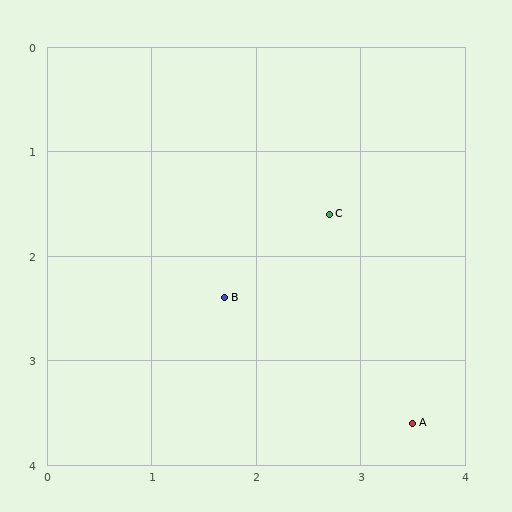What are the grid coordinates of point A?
Point A is at approximately (3.5, 3.6).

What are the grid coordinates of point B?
Point B is at approximately (1.7, 2.4).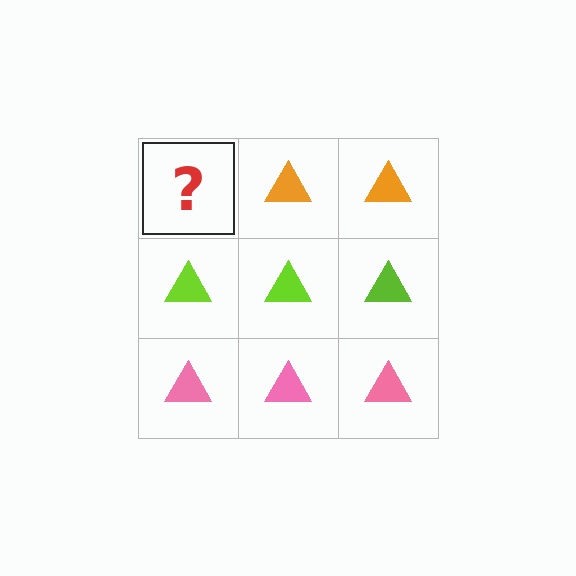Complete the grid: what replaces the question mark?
The question mark should be replaced with an orange triangle.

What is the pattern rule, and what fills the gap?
The rule is that each row has a consistent color. The gap should be filled with an orange triangle.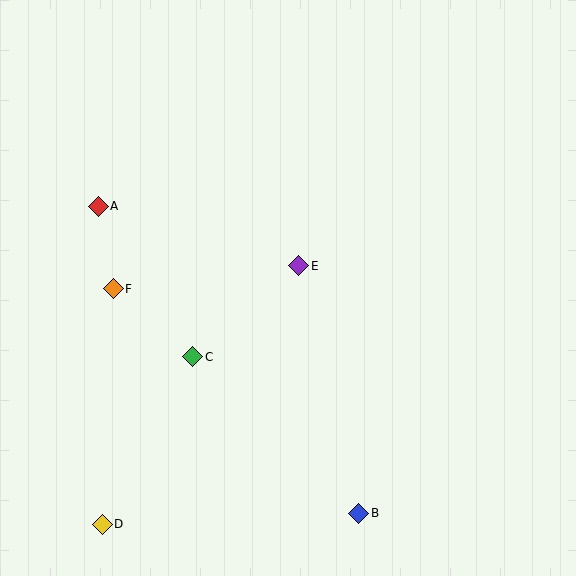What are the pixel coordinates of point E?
Point E is at (299, 266).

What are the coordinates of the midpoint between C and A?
The midpoint between C and A is at (145, 282).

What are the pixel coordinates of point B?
Point B is at (359, 513).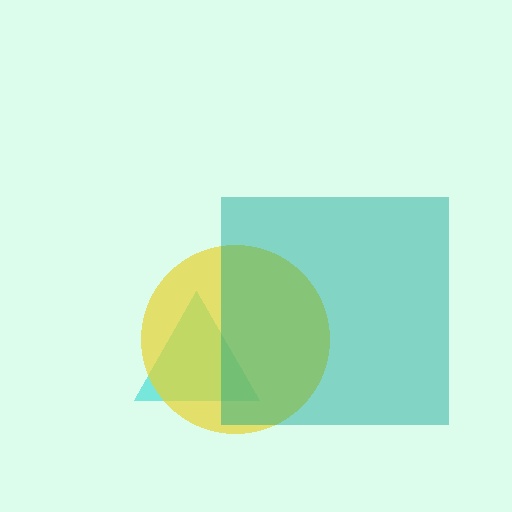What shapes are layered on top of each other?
The layered shapes are: a cyan triangle, a yellow circle, a teal square.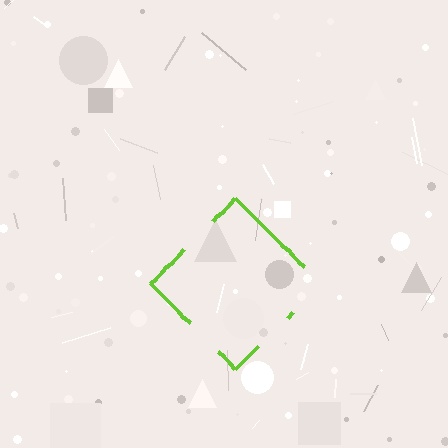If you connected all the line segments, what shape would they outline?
They would outline a diamond.